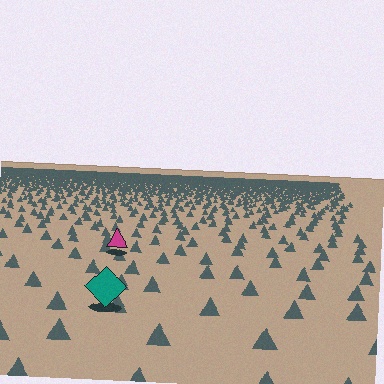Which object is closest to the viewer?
The teal diamond is closest. The texture marks near it are larger and more spread out.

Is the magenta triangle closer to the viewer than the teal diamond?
No. The teal diamond is closer — you can tell from the texture gradient: the ground texture is coarser near it.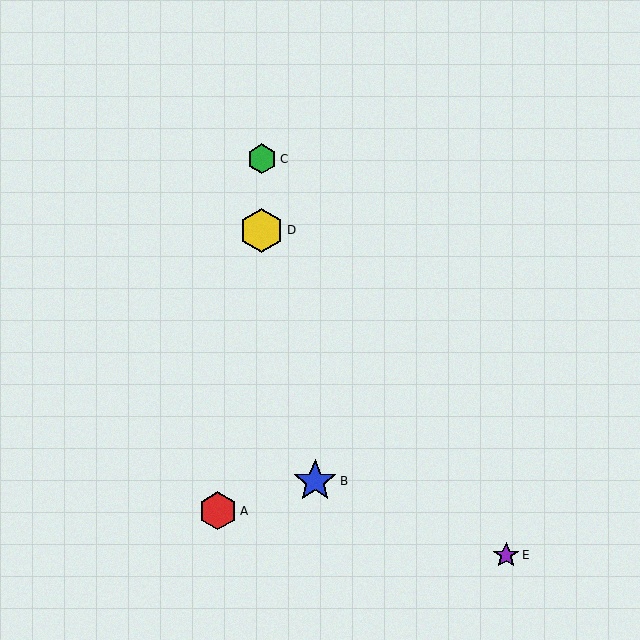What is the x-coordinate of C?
Object C is at x≈262.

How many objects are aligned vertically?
2 objects (C, D) are aligned vertically.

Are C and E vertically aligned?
No, C is at x≈262 and E is at x≈506.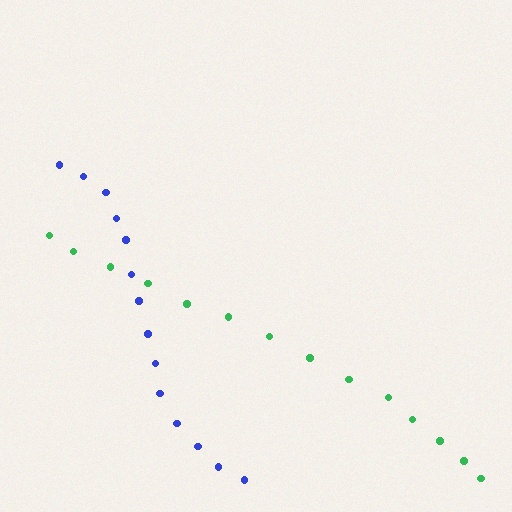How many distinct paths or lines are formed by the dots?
There are 2 distinct paths.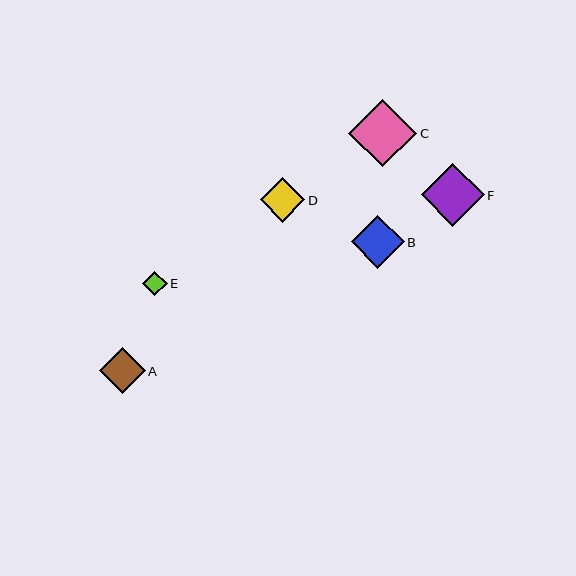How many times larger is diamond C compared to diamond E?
Diamond C is approximately 2.8 times the size of diamond E.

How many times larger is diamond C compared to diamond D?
Diamond C is approximately 1.5 times the size of diamond D.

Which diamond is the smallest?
Diamond E is the smallest with a size of approximately 25 pixels.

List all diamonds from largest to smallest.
From largest to smallest: C, F, B, A, D, E.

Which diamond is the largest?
Diamond C is the largest with a size of approximately 68 pixels.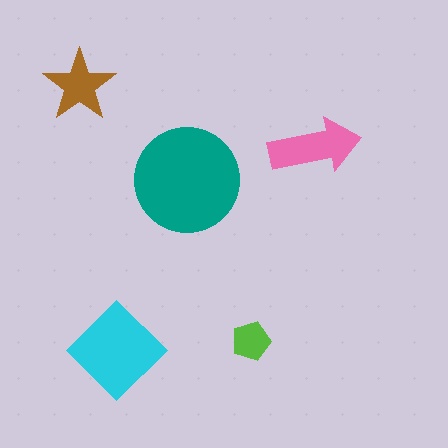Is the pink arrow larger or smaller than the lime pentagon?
Larger.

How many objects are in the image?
There are 5 objects in the image.